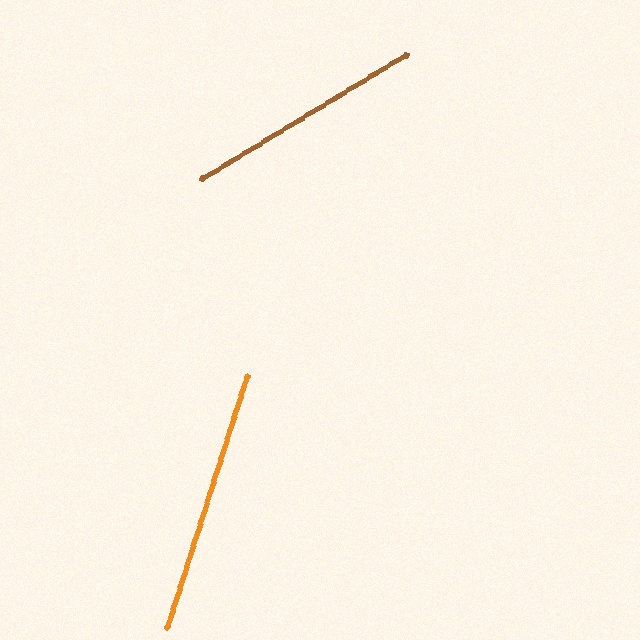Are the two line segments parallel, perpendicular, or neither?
Neither parallel nor perpendicular — they differ by about 41°.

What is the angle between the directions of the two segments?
Approximately 41 degrees.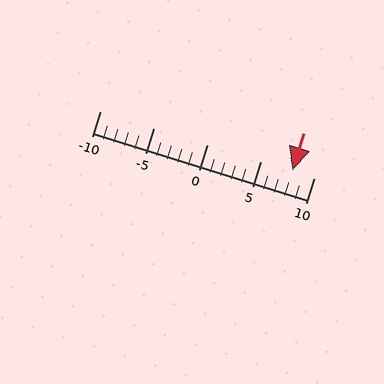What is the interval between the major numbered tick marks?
The major tick marks are spaced 5 units apart.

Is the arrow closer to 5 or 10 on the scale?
The arrow is closer to 10.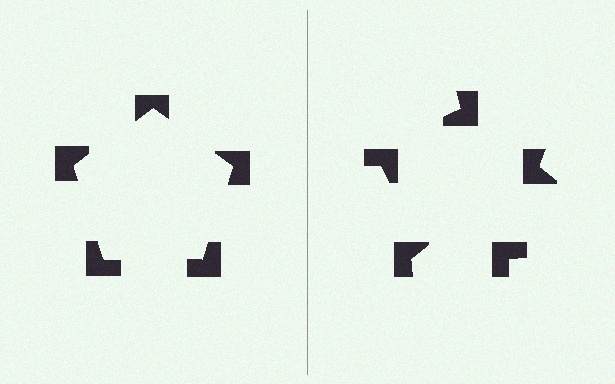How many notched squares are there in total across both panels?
10 — 5 on each side.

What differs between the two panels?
The notched squares are positioned identically on both sides; only the wedge orientations differ. On the left they align to a pentagon; on the right they are misaligned.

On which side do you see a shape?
An illusory pentagon appears on the left side. On the right side the wedge cuts are rotated, so no coherent shape forms.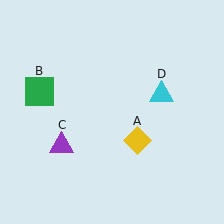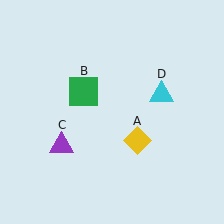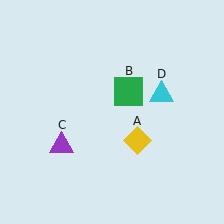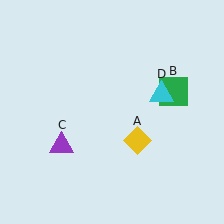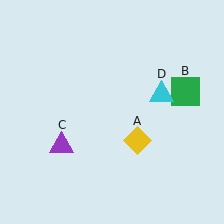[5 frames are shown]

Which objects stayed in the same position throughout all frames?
Yellow diamond (object A) and purple triangle (object C) and cyan triangle (object D) remained stationary.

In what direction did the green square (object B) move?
The green square (object B) moved right.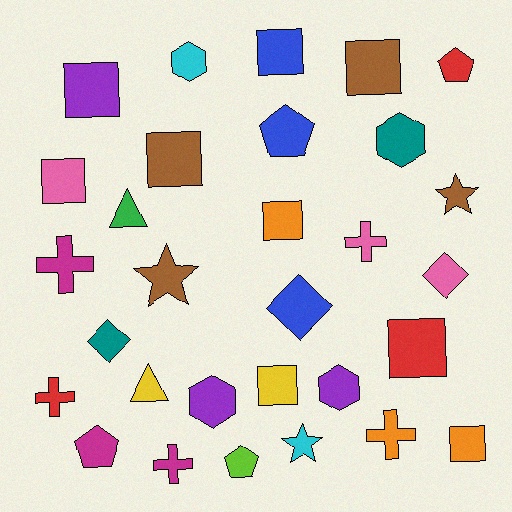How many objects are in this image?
There are 30 objects.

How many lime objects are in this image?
There is 1 lime object.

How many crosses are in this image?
There are 5 crosses.